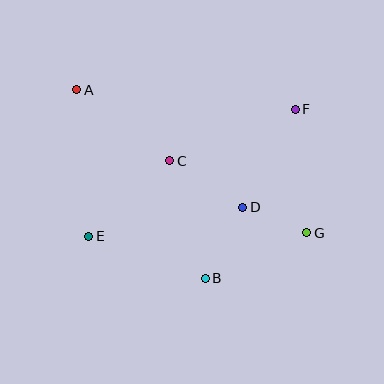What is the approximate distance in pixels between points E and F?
The distance between E and F is approximately 243 pixels.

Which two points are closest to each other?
Points D and G are closest to each other.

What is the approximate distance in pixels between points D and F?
The distance between D and F is approximately 111 pixels.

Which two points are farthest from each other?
Points A and G are farthest from each other.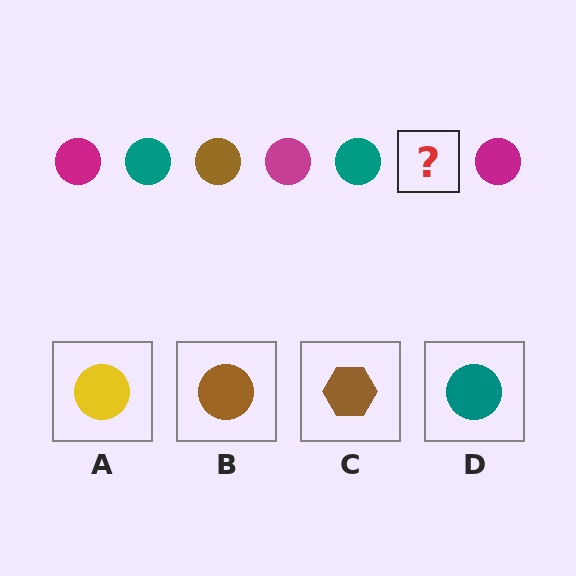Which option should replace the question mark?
Option B.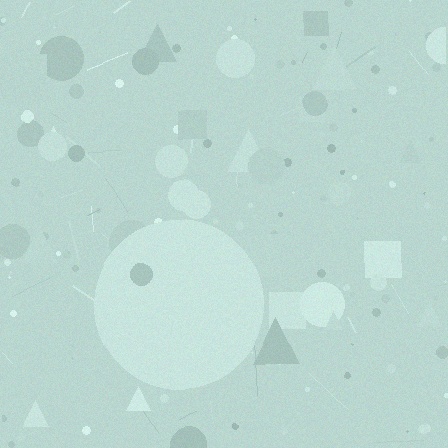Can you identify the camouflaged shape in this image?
The camouflaged shape is a circle.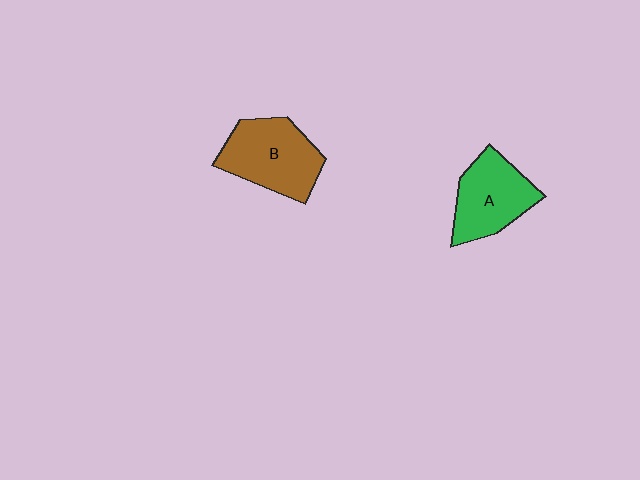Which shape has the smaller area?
Shape A (green).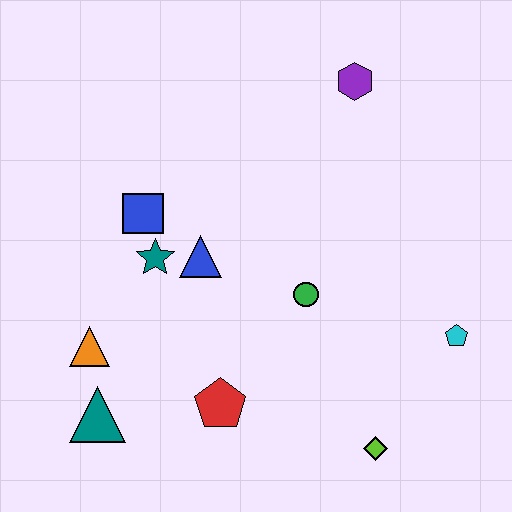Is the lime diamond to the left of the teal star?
No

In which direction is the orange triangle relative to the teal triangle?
The orange triangle is above the teal triangle.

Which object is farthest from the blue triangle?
The cyan pentagon is farthest from the blue triangle.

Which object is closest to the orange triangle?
The teal triangle is closest to the orange triangle.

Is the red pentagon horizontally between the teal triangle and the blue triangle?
No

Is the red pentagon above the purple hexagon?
No